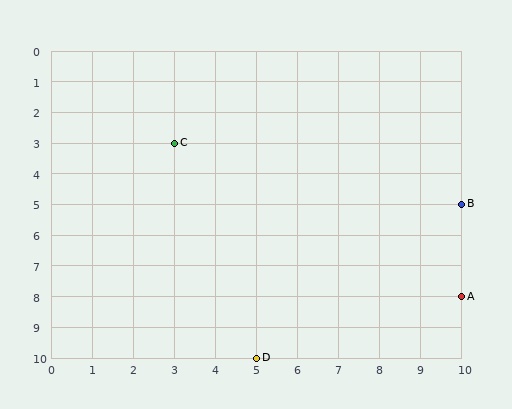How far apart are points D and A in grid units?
Points D and A are 5 columns and 2 rows apart (about 5.4 grid units diagonally).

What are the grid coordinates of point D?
Point D is at grid coordinates (5, 10).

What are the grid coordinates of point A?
Point A is at grid coordinates (10, 8).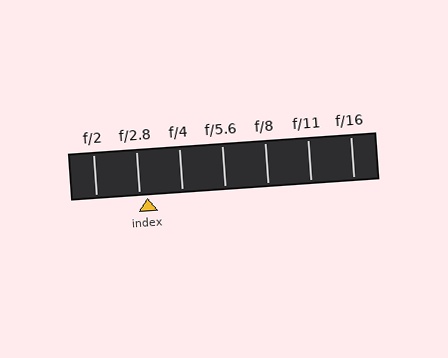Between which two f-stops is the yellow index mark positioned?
The index mark is between f/2.8 and f/4.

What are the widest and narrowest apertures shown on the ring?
The widest aperture shown is f/2 and the narrowest is f/16.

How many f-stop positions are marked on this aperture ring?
There are 7 f-stop positions marked.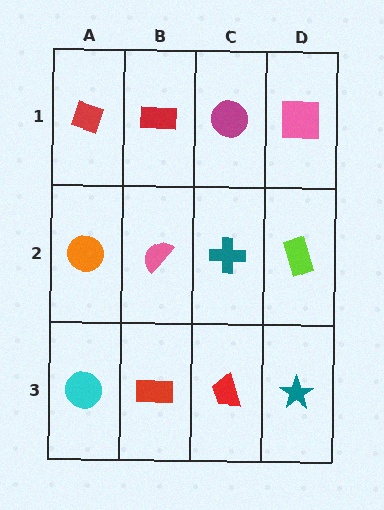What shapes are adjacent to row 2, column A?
A red diamond (row 1, column A), a cyan circle (row 3, column A), a pink semicircle (row 2, column B).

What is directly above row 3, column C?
A teal cross.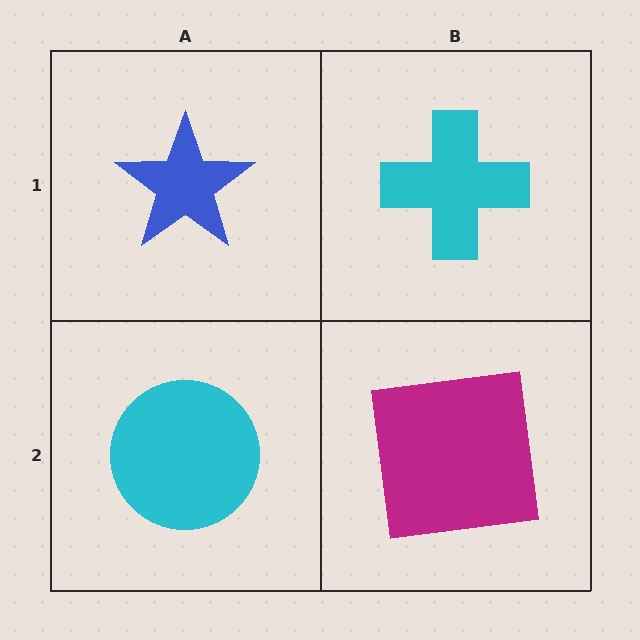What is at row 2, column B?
A magenta square.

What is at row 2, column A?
A cyan circle.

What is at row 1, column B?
A cyan cross.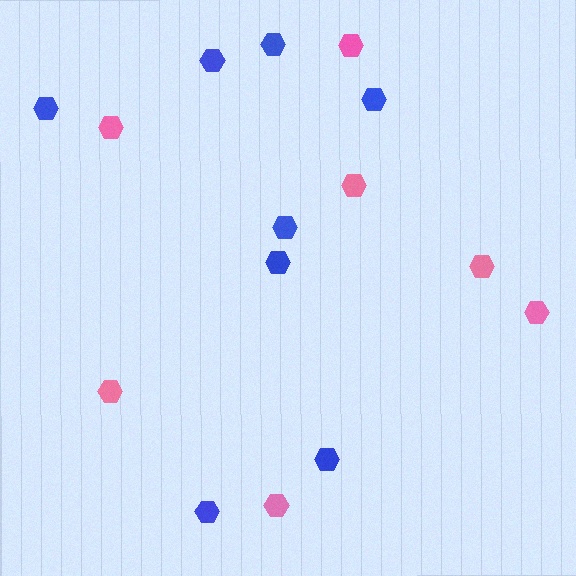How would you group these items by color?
There are 2 groups: one group of pink hexagons (7) and one group of blue hexagons (8).